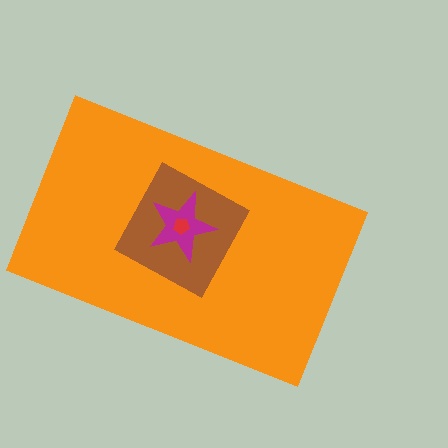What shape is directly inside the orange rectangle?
The brown diamond.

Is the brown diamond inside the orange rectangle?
Yes.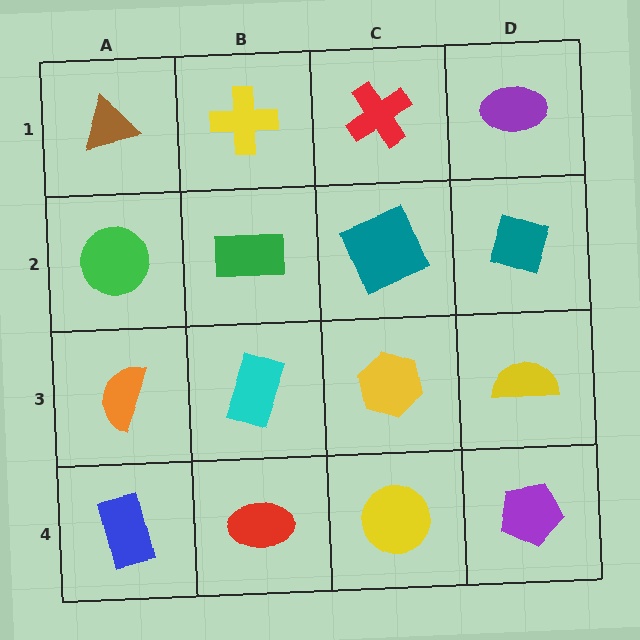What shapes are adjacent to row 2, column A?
A brown triangle (row 1, column A), an orange semicircle (row 3, column A), a green rectangle (row 2, column B).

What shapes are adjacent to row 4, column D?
A yellow semicircle (row 3, column D), a yellow circle (row 4, column C).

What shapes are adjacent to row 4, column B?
A cyan rectangle (row 3, column B), a blue rectangle (row 4, column A), a yellow circle (row 4, column C).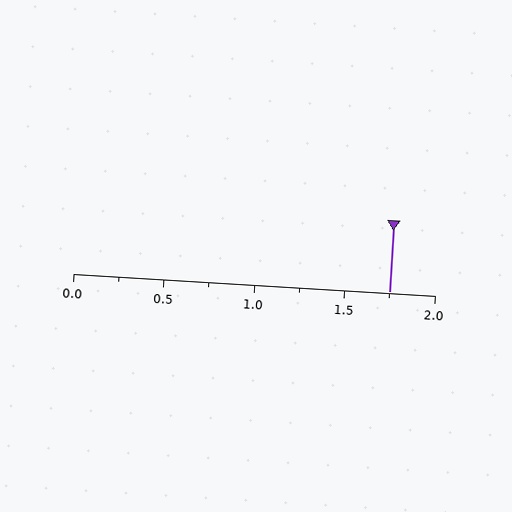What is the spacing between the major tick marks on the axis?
The major ticks are spaced 0.5 apart.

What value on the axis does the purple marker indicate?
The marker indicates approximately 1.75.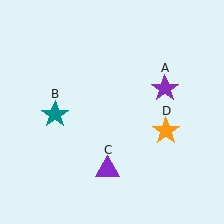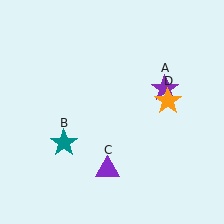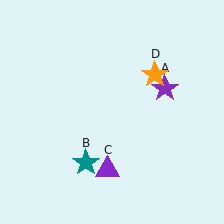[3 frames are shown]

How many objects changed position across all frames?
2 objects changed position: teal star (object B), orange star (object D).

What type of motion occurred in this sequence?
The teal star (object B), orange star (object D) rotated counterclockwise around the center of the scene.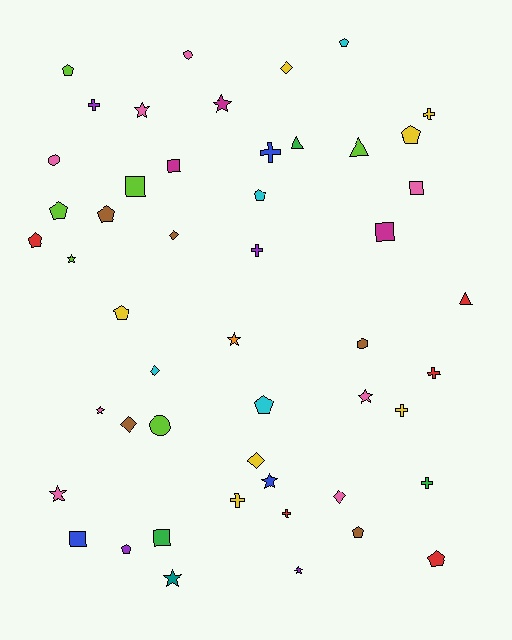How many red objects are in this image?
There are 5 red objects.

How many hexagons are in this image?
There are 2 hexagons.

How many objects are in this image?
There are 50 objects.